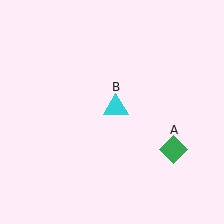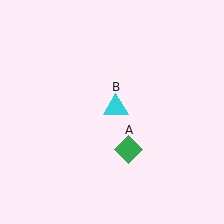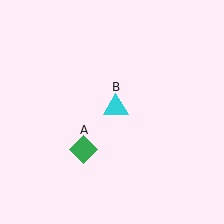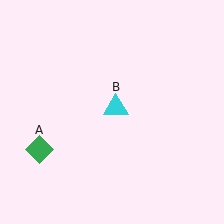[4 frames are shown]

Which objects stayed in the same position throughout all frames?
Cyan triangle (object B) remained stationary.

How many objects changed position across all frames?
1 object changed position: green diamond (object A).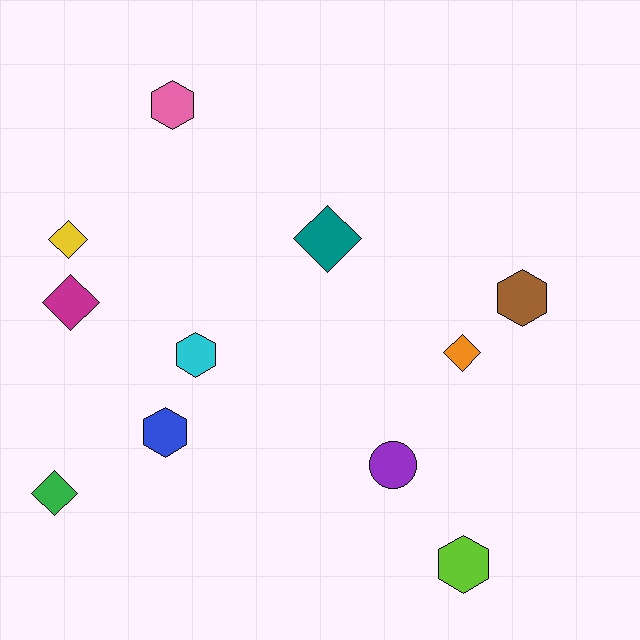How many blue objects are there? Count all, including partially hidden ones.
There is 1 blue object.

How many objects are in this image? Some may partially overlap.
There are 11 objects.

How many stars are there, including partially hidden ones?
There are no stars.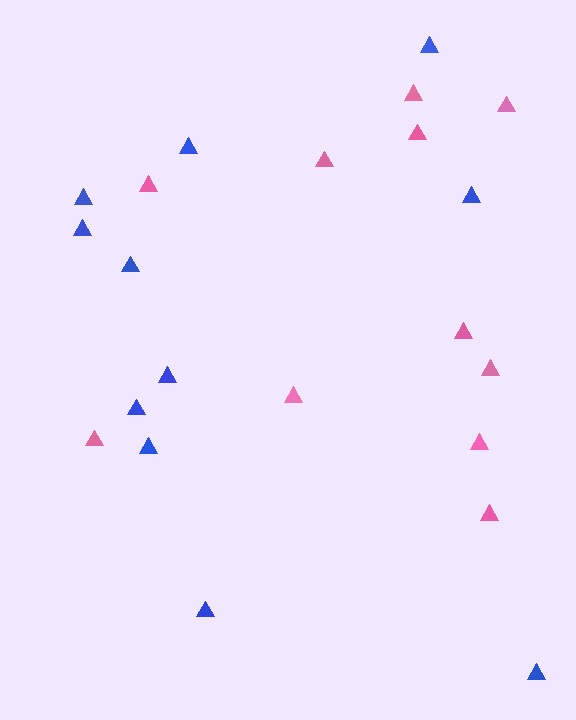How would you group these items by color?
There are 2 groups: one group of pink triangles (11) and one group of blue triangles (11).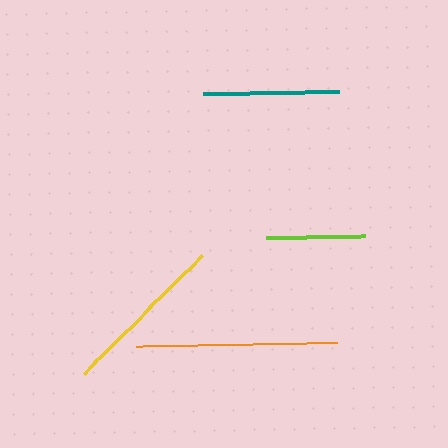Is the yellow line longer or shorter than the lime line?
The yellow line is longer than the lime line.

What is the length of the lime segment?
The lime segment is approximately 99 pixels long.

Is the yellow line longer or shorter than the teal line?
The yellow line is longer than the teal line.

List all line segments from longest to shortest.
From longest to shortest: orange, yellow, teal, lime.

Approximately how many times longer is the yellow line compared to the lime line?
The yellow line is approximately 1.7 times the length of the lime line.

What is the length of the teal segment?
The teal segment is approximately 136 pixels long.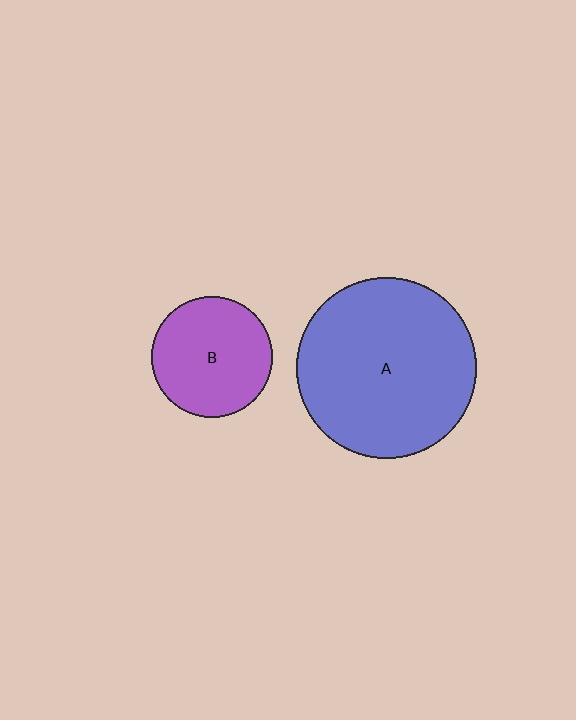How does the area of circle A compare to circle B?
Approximately 2.2 times.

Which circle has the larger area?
Circle A (blue).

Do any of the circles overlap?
No, none of the circles overlap.